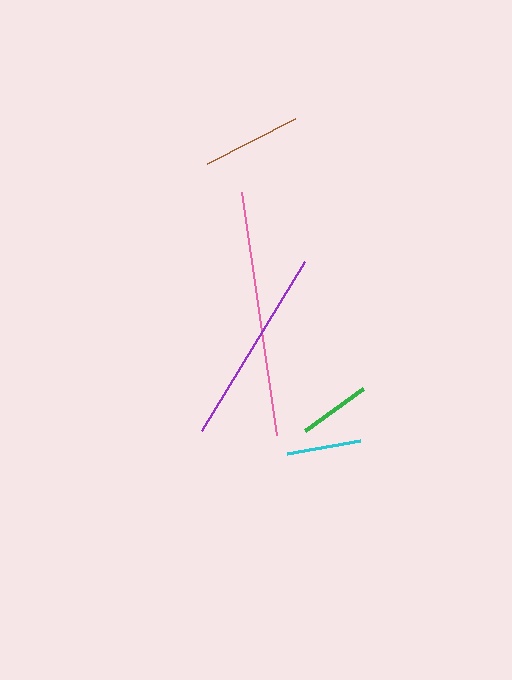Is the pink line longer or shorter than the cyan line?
The pink line is longer than the cyan line.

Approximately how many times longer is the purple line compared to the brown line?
The purple line is approximately 2.0 times the length of the brown line.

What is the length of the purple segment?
The purple segment is approximately 198 pixels long.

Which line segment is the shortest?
The green line is the shortest at approximately 72 pixels.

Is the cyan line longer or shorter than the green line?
The cyan line is longer than the green line.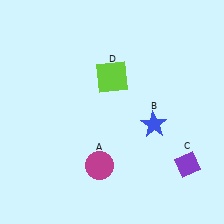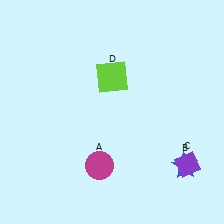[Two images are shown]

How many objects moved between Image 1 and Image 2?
1 object moved between the two images.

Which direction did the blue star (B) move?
The blue star (B) moved down.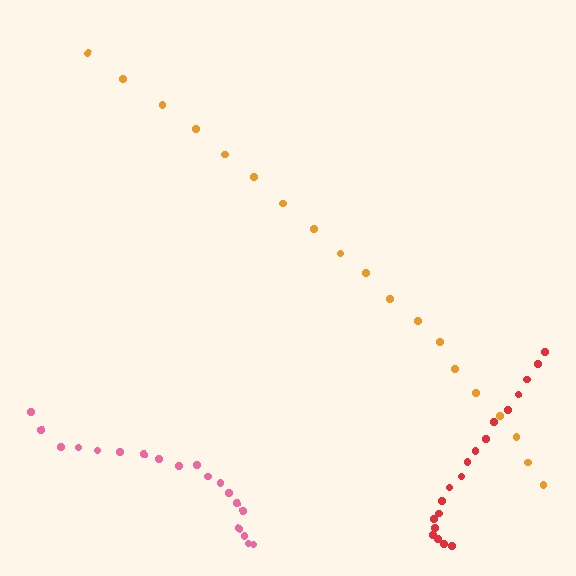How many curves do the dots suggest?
There are 3 distinct paths.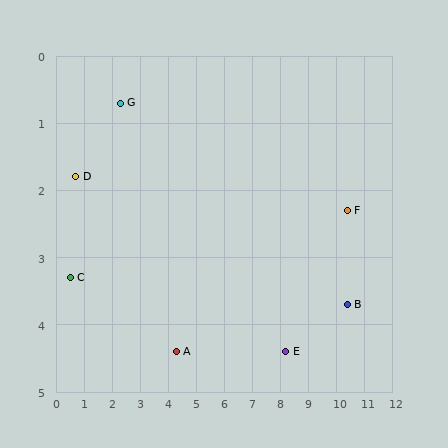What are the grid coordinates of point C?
Point C is at approximately (0.5, 3.3).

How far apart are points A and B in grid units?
Points A and B are about 6.1 grid units apart.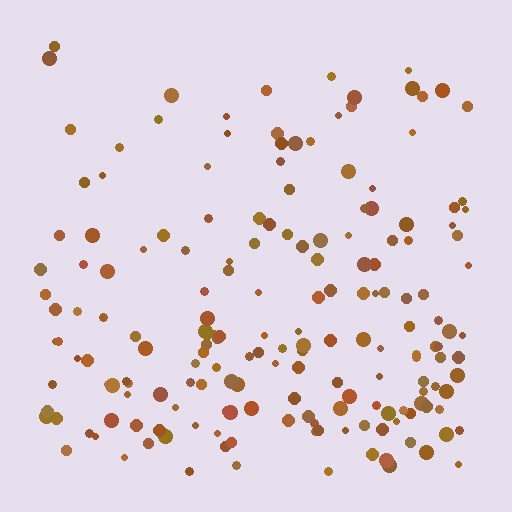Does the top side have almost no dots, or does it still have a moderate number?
Still a moderate number, just noticeably fewer than the bottom.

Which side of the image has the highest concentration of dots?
The bottom.